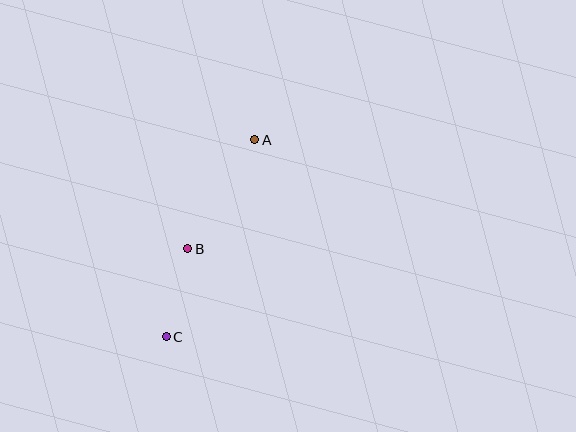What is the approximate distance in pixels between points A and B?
The distance between A and B is approximately 128 pixels.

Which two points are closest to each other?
Points B and C are closest to each other.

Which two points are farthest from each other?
Points A and C are farthest from each other.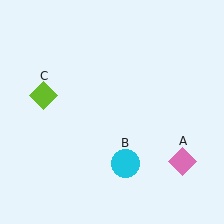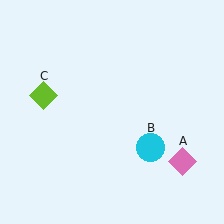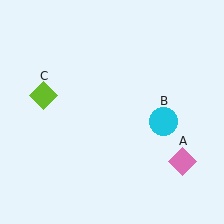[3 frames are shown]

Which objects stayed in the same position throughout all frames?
Pink diamond (object A) and lime diamond (object C) remained stationary.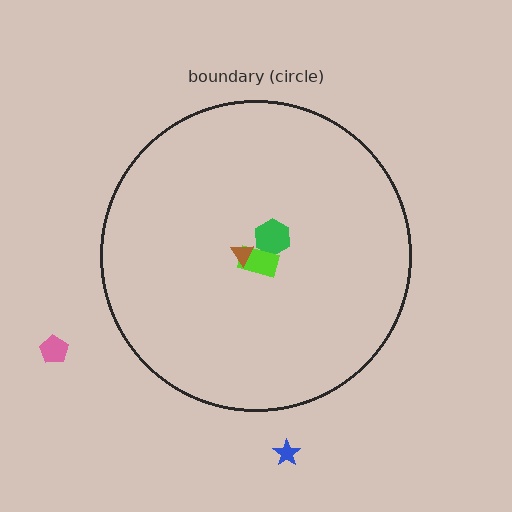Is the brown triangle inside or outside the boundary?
Inside.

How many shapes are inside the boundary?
3 inside, 2 outside.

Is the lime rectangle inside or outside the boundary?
Inside.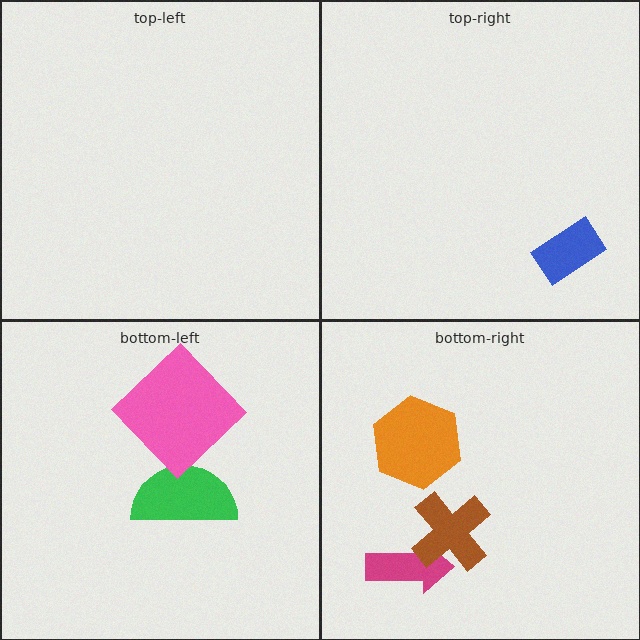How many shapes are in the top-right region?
1.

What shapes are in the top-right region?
The blue rectangle.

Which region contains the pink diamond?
The bottom-left region.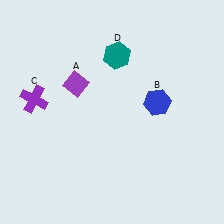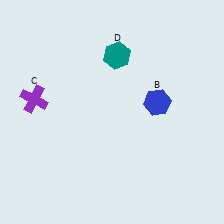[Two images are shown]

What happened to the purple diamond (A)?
The purple diamond (A) was removed in Image 2. It was in the top-left area of Image 1.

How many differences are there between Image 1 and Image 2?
There is 1 difference between the two images.